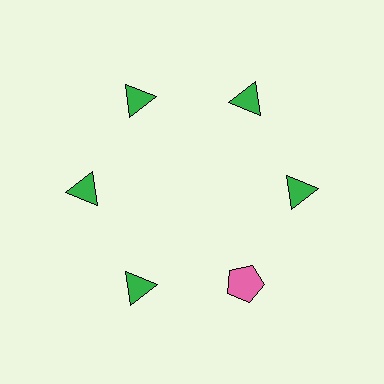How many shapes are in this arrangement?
There are 6 shapes arranged in a ring pattern.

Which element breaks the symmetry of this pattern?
The pink pentagon at roughly the 5 o'clock position breaks the symmetry. All other shapes are green triangles.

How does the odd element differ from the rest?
It differs in both color (pink instead of green) and shape (pentagon instead of triangle).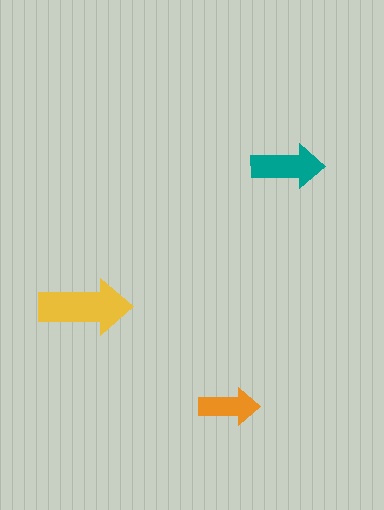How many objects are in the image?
There are 3 objects in the image.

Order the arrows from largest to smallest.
the yellow one, the teal one, the orange one.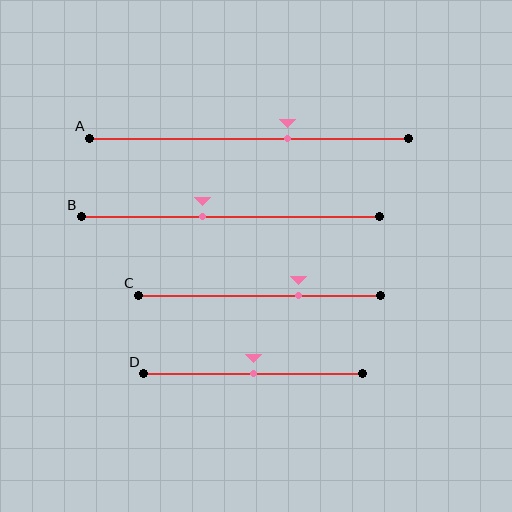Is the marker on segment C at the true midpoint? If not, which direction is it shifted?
No, the marker on segment C is shifted to the right by about 16% of the segment length.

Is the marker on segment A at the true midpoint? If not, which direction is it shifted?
No, the marker on segment A is shifted to the right by about 12% of the segment length.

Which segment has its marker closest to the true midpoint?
Segment D has its marker closest to the true midpoint.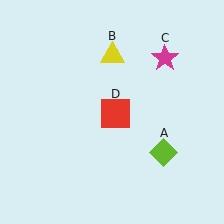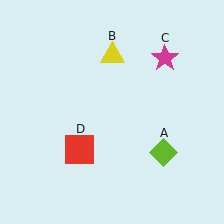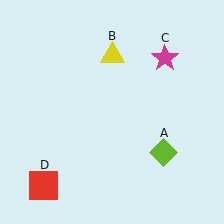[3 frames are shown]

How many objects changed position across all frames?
1 object changed position: red square (object D).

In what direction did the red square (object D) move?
The red square (object D) moved down and to the left.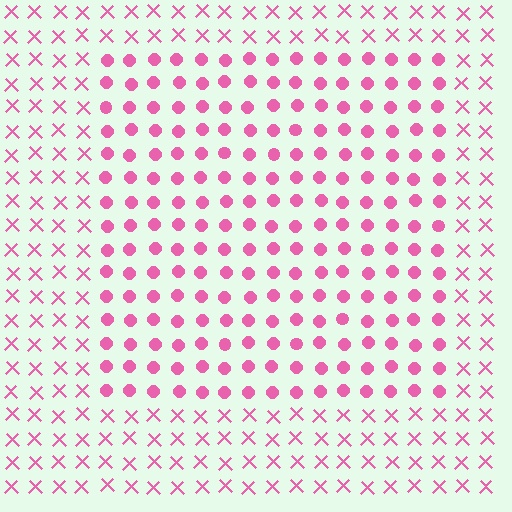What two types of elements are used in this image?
The image uses circles inside the rectangle region and X marks outside it.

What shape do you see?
I see a rectangle.